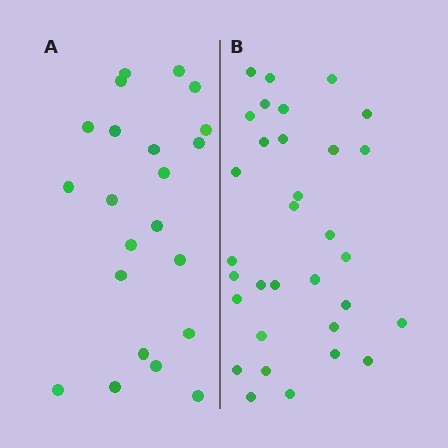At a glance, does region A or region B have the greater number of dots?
Region B (the right region) has more dots.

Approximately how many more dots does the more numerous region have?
Region B has roughly 10 or so more dots than region A.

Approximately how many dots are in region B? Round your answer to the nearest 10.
About 30 dots. (The exact count is 32, which rounds to 30.)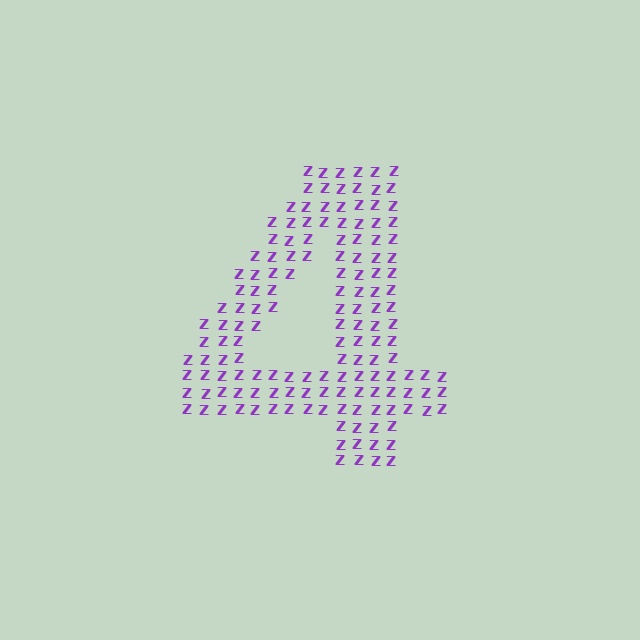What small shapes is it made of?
It is made of small letter Z's.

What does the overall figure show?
The overall figure shows the digit 4.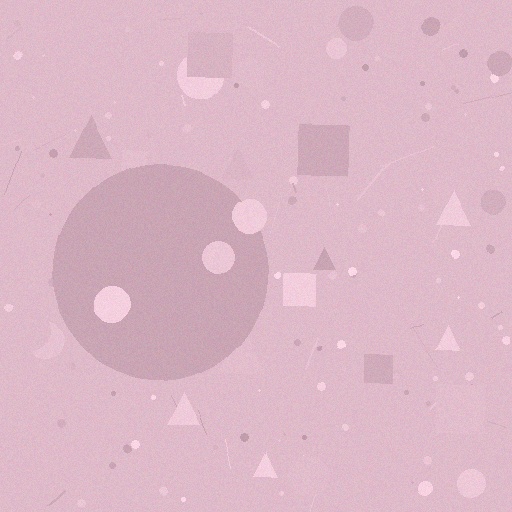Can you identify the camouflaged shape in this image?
The camouflaged shape is a circle.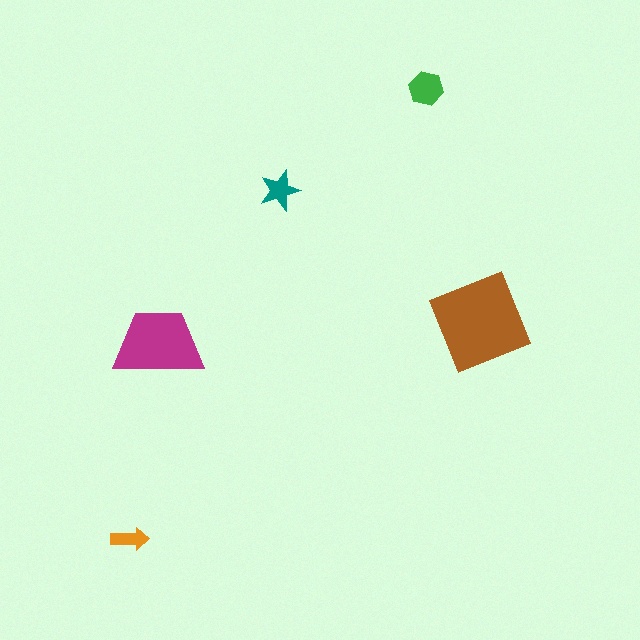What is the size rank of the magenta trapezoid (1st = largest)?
2nd.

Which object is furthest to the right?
The brown diamond is rightmost.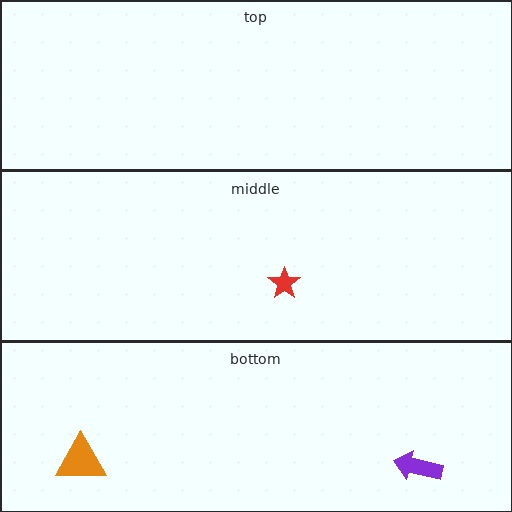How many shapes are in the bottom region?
2.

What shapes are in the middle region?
The red star.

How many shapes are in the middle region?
1.